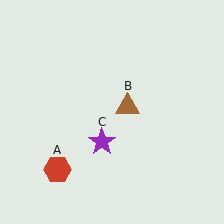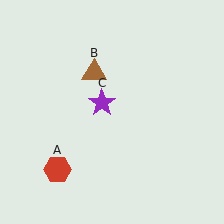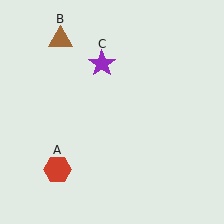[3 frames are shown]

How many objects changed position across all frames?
2 objects changed position: brown triangle (object B), purple star (object C).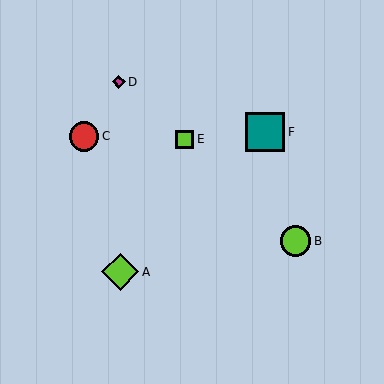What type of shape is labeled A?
Shape A is a lime diamond.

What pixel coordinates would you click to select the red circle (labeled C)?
Click at (84, 136) to select the red circle C.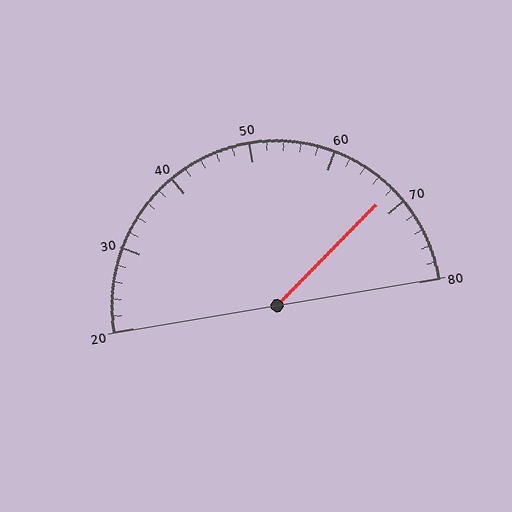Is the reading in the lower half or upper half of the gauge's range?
The reading is in the upper half of the range (20 to 80).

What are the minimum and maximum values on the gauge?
The gauge ranges from 20 to 80.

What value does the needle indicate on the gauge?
The needle indicates approximately 68.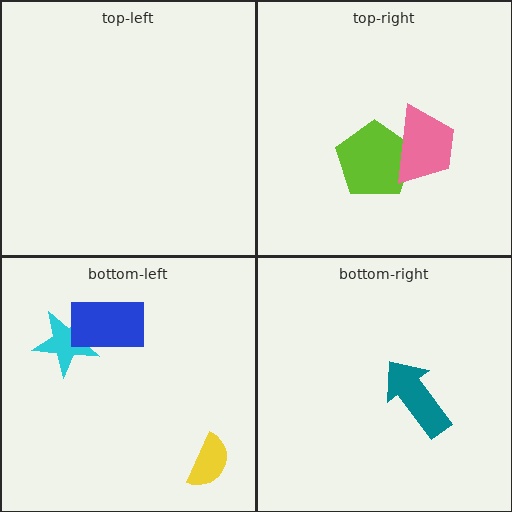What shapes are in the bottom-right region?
The teal arrow.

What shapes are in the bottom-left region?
The yellow semicircle, the cyan star, the blue rectangle.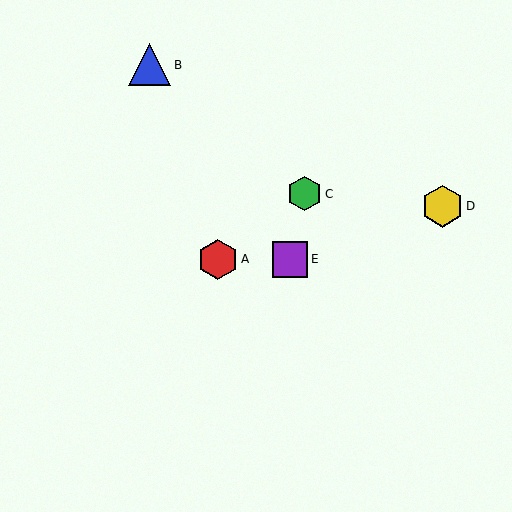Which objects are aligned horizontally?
Objects A, E are aligned horizontally.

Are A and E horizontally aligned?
Yes, both are at y≈259.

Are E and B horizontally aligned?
No, E is at y≈259 and B is at y≈65.